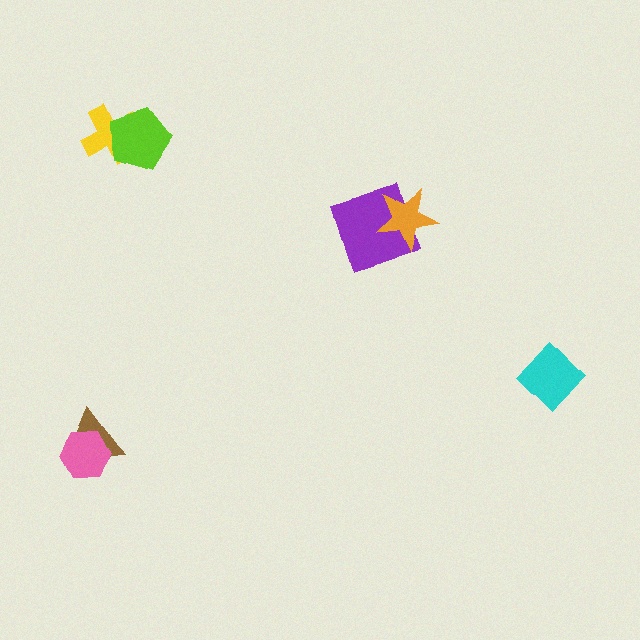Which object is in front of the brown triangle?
The pink hexagon is in front of the brown triangle.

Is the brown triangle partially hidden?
Yes, it is partially covered by another shape.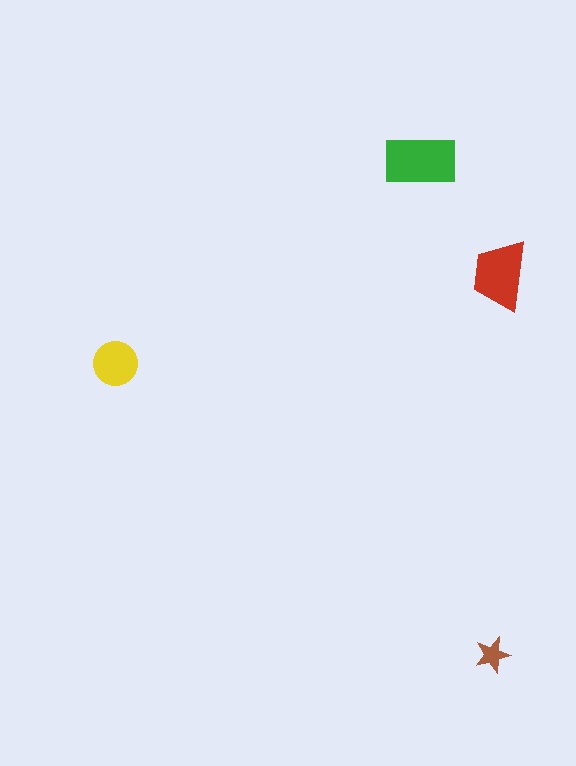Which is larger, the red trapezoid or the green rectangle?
The green rectangle.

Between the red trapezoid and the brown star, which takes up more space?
The red trapezoid.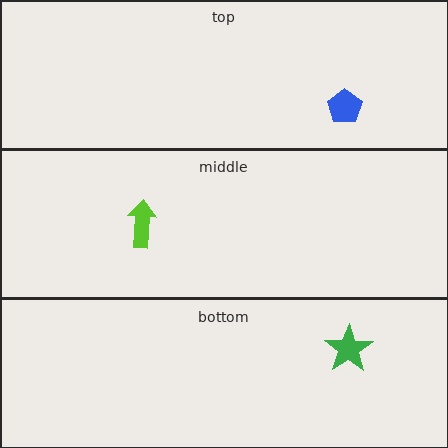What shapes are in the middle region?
The lime arrow.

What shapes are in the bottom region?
The green star.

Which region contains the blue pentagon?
The top region.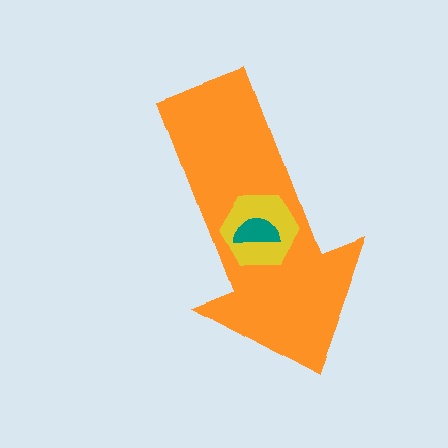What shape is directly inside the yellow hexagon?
The teal semicircle.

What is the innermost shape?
The teal semicircle.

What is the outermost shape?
The orange arrow.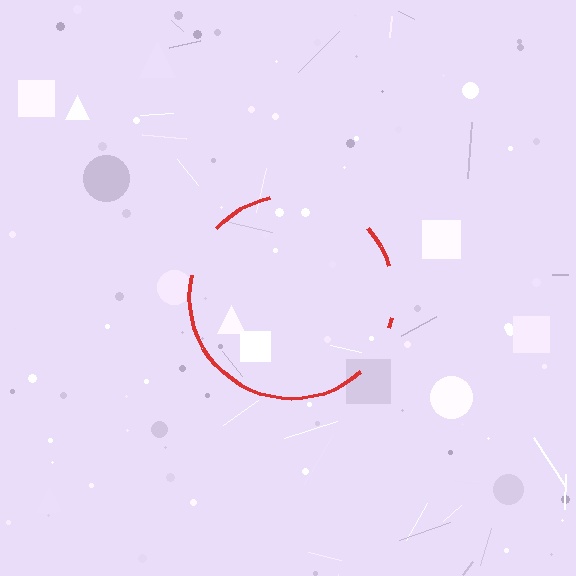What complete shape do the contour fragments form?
The contour fragments form a circle.